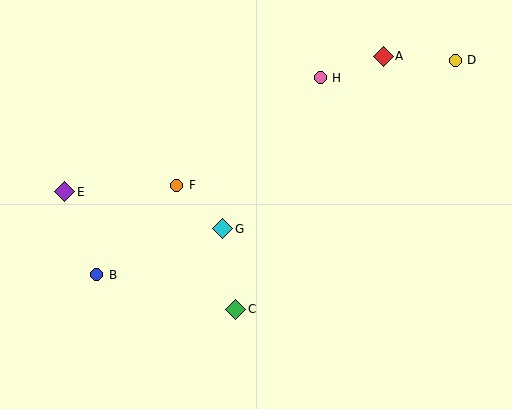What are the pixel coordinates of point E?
Point E is at (65, 192).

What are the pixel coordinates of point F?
Point F is at (177, 185).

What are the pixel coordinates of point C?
Point C is at (236, 309).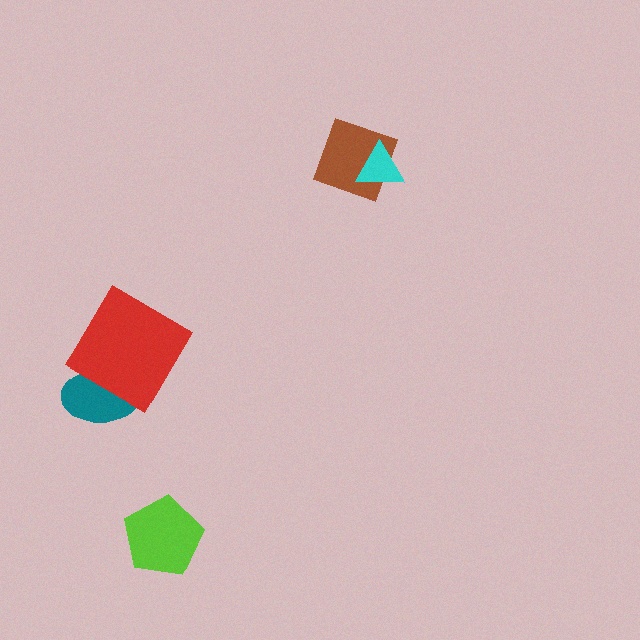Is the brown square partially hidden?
Yes, it is partially covered by another shape.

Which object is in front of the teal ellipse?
The red diamond is in front of the teal ellipse.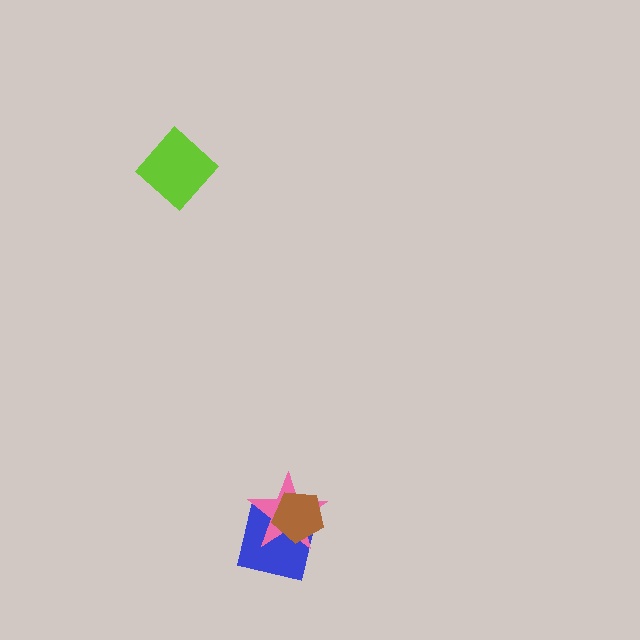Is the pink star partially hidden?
Yes, it is partially covered by another shape.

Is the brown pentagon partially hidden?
No, no other shape covers it.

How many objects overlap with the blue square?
2 objects overlap with the blue square.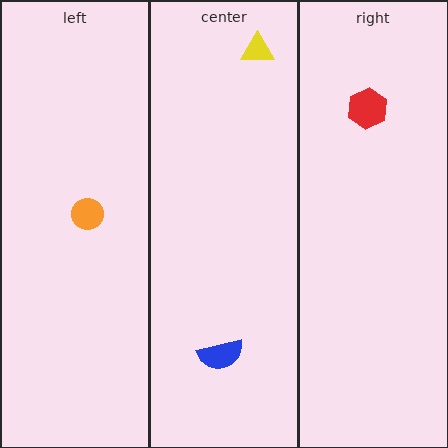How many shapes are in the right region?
1.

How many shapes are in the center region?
2.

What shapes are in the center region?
The blue semicircle, the yellow triangle.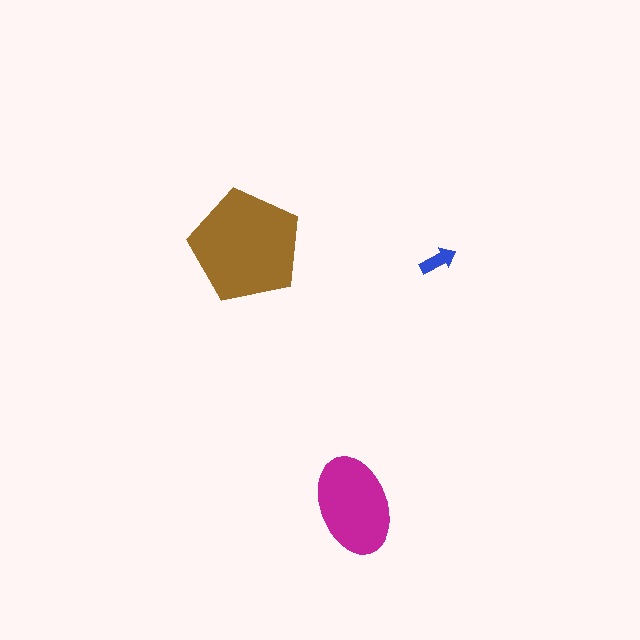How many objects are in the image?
There are 3 objects in the image.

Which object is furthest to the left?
The brown pentagon is leftmost.